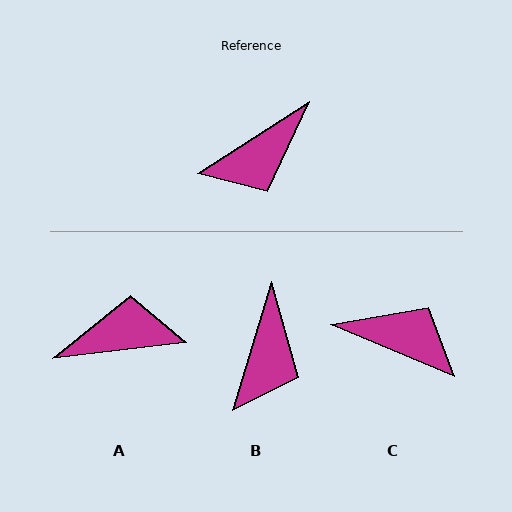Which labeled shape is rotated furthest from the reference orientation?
A, about 154 degrees away.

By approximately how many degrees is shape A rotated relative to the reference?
Approximately 154 degrees counter-clockwise.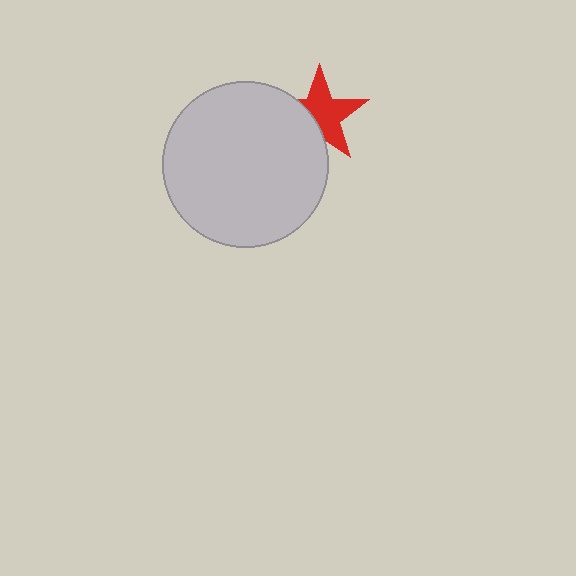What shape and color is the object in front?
The object in front is a light gray circle.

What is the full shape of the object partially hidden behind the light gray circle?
The partially hidden object is a red star.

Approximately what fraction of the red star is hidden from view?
Roughly 36% of the red star is hidden behind the light gray circle.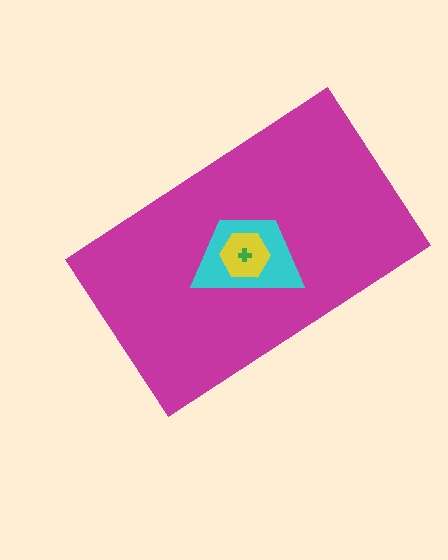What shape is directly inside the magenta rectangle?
The cyan trapezoid.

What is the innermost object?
The green cross.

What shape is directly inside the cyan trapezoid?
The yellow hexagon.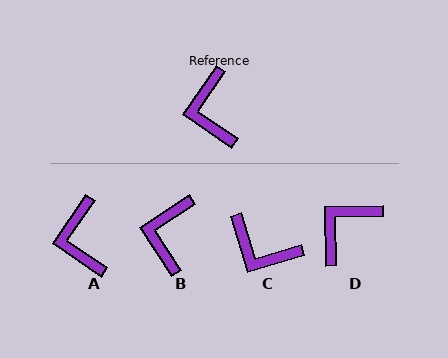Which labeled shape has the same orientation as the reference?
A.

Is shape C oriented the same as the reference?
No, it is off by about 51 degrees.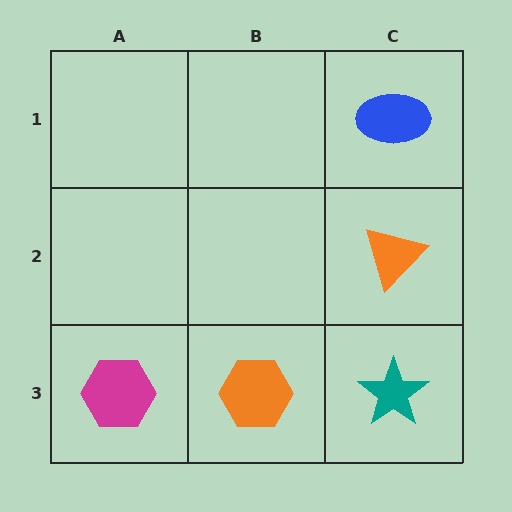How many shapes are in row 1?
1 shape.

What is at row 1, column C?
A blue ellipse.